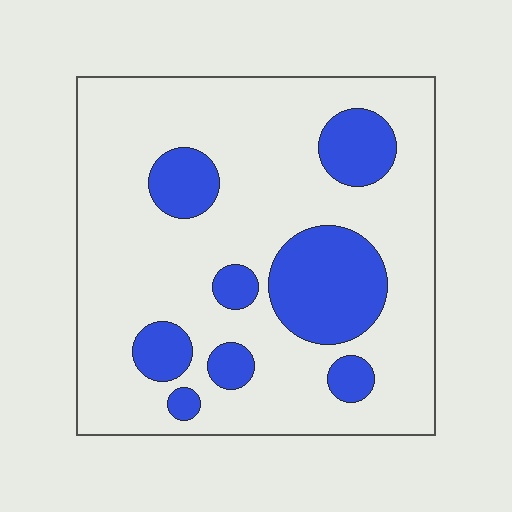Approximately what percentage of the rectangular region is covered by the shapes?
Approximately 25%.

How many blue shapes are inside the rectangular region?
8.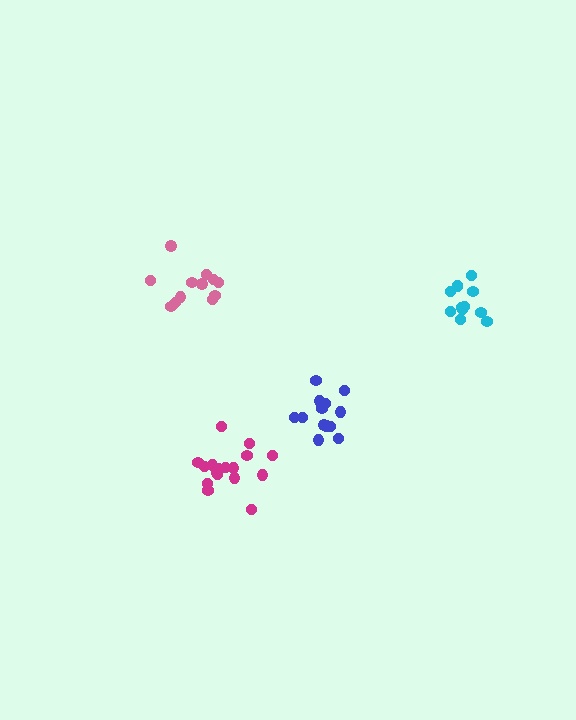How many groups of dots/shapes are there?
There are 4 groups.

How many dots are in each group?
Group 1: 13 dots, Group 2: 17 dots, Group 3: 12 dots, Group 4: 12 dots (54 total).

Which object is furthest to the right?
The cyan cluster is rightmost.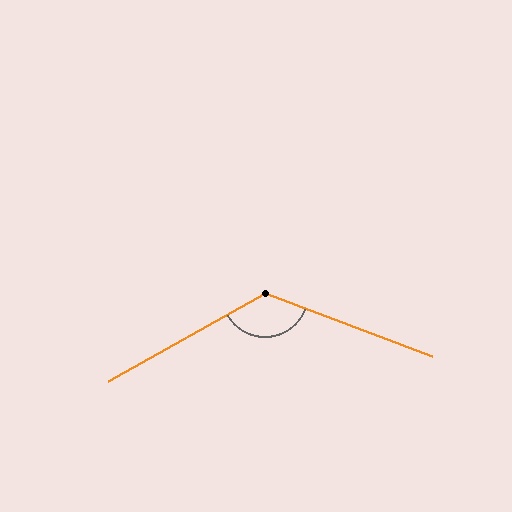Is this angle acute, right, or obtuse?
It is obtuse.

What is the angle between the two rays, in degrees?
Approximately 130 degrees.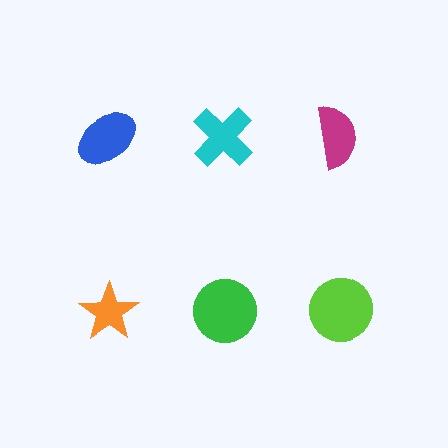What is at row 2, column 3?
A lime circle.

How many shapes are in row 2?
3 shapes.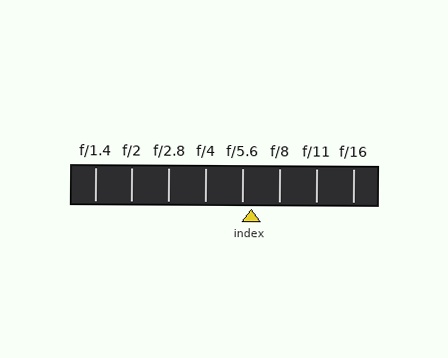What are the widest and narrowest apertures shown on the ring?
The widest aperture shown is f/1.4 and the narrowest is f/16.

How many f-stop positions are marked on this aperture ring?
There are 8 f-stop positions marked.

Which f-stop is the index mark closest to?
The index mark is closest to f/5.6.